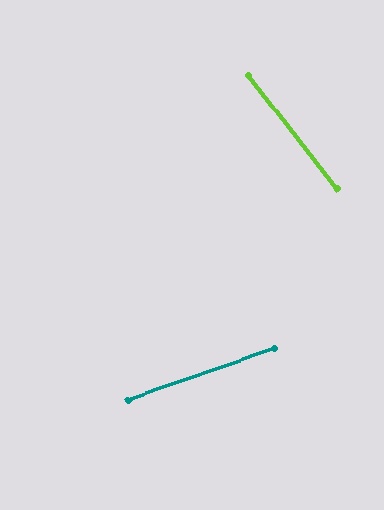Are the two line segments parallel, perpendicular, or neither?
Neither parallel nor perpendicular — they differ by about 71°.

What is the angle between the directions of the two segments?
Approximately 71 degrees.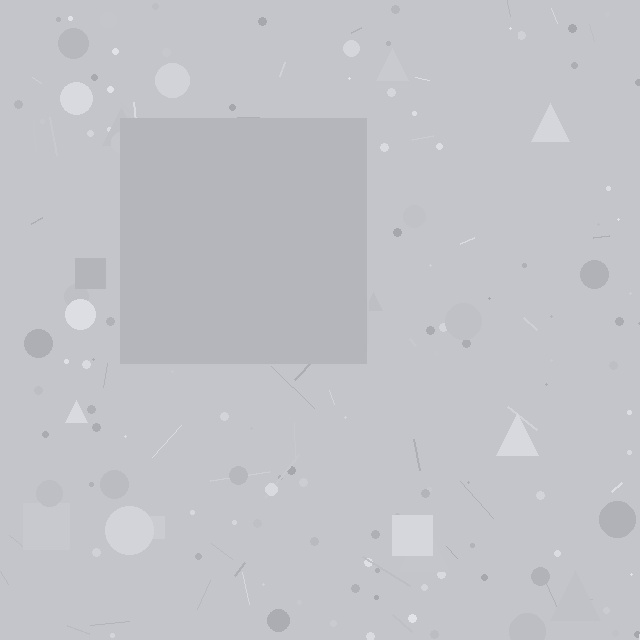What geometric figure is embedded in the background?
A square is embedded in the background.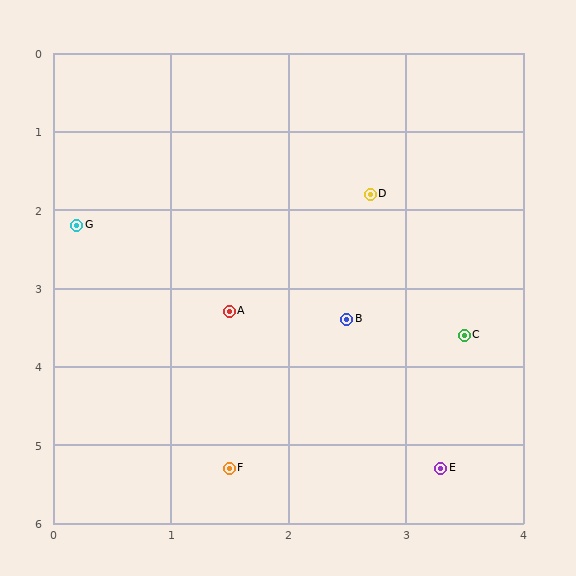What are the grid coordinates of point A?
Point A is at approximately (1.5, 3.3).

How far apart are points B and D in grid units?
Points B and D are about 1.6 grid units apart.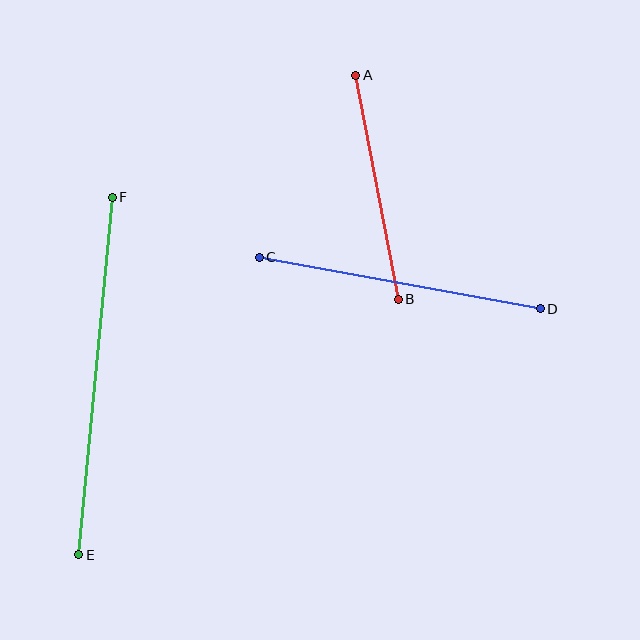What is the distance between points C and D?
The distance is approximately 285 pixels.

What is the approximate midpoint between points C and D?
The midpoint is at approximately (400, 283) pixels.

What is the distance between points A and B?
The distance is approximately 228 pixels.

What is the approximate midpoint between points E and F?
The midpoint is at approximately (95, 376) pixels.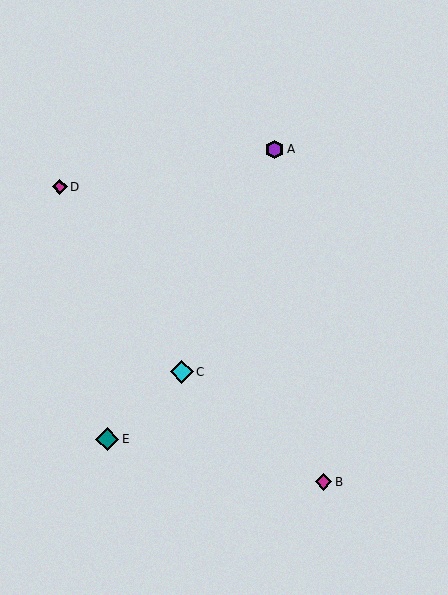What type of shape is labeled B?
Shape B is a magenta diamond.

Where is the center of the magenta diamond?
The center of the magenta diamond is at (60, 187).